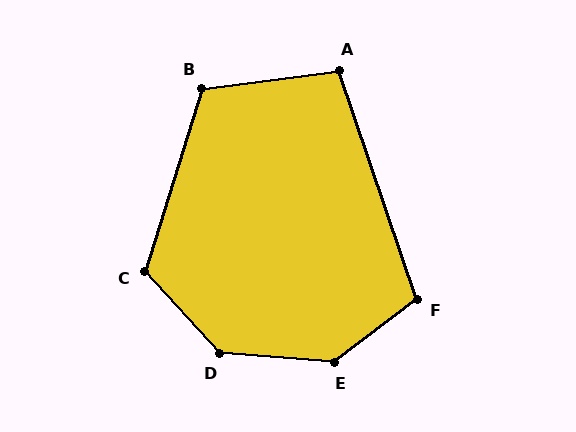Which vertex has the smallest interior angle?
A, at approximately 102 degrees.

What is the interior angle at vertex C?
Approximately 120 degrees (obtuse).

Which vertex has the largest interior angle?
E, at approximately 138 degrees.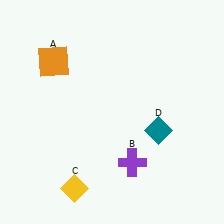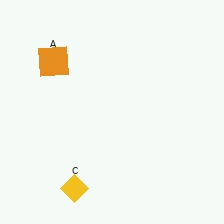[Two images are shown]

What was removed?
The teal diamond (D), the purple cross (B) were removed in Image 2.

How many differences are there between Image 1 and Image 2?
There are 2 differences between the two images.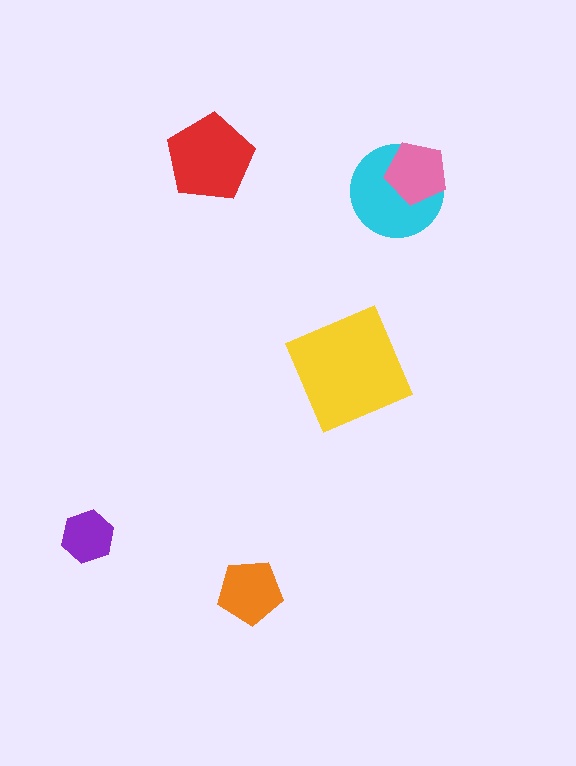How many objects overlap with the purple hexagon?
0 objects overlap with the purple hexagon.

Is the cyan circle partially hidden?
Yes, it is partially covered by another shape.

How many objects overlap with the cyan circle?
1 object overlaps with the cyan circle.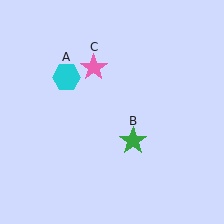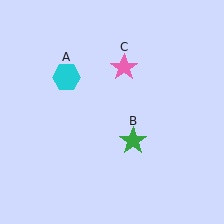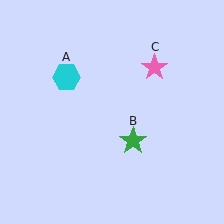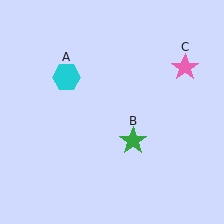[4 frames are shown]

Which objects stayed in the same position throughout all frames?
Cyan hexagon (object A) and green star (object B) remained stationary.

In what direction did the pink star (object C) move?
The pink star (object C) moved right.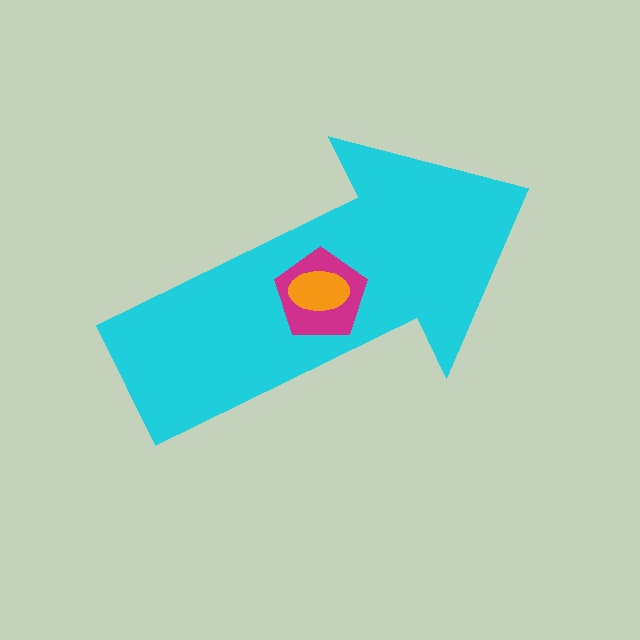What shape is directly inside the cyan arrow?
The magenta pentagon.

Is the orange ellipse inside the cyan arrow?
Yes.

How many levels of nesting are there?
3.